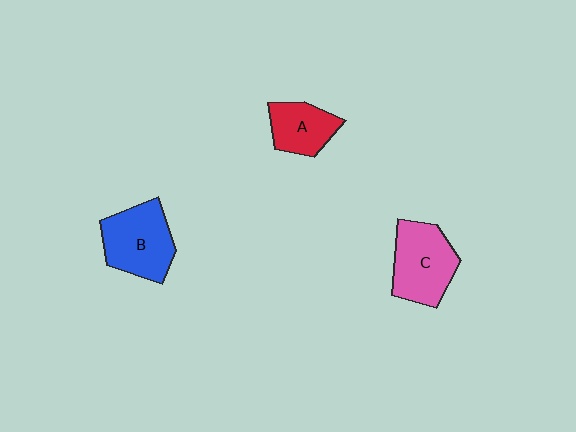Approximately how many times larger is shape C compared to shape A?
Approximately 1.5 times.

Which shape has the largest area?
Shape B (blue).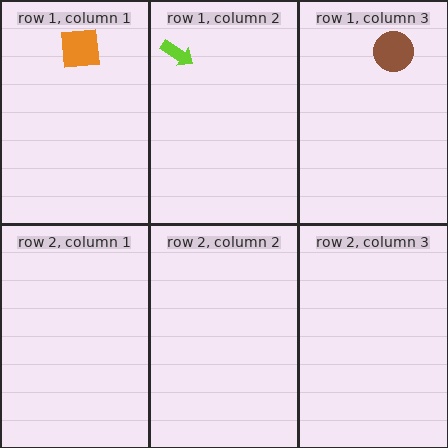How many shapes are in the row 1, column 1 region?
1.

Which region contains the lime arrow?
The row 1, column 2 region.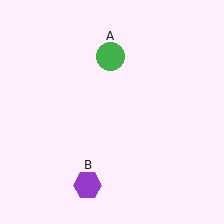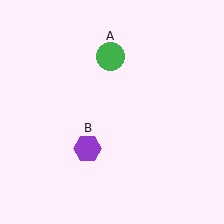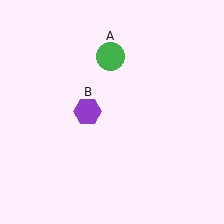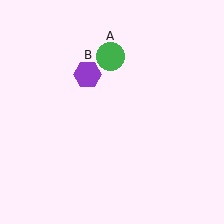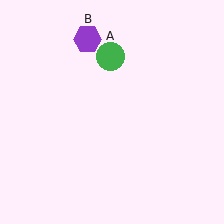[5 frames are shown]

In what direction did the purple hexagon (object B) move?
The purple hexagon (object B) moved up.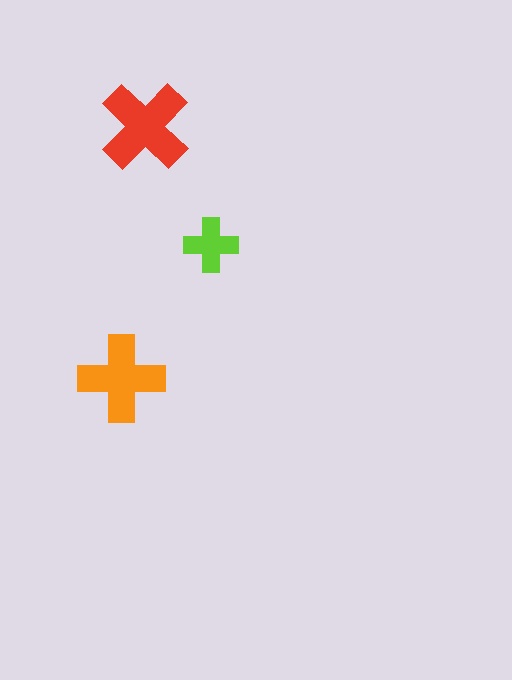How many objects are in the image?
There are 3 objects in the image.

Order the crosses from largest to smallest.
the red one, the orange one, the lime one.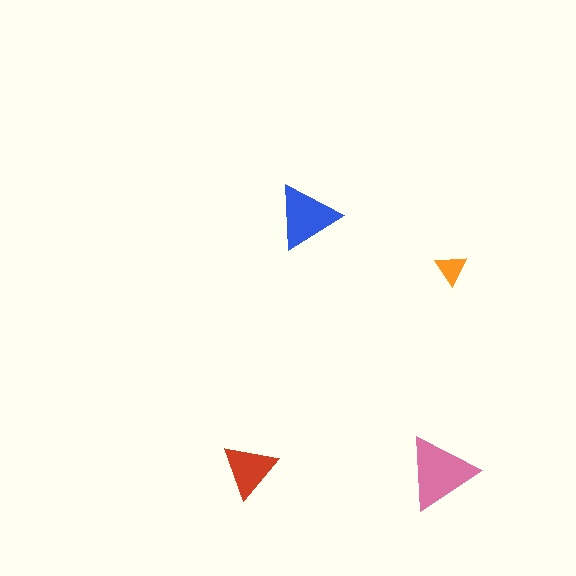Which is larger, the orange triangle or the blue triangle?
The blue one.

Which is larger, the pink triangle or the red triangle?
The pink one.